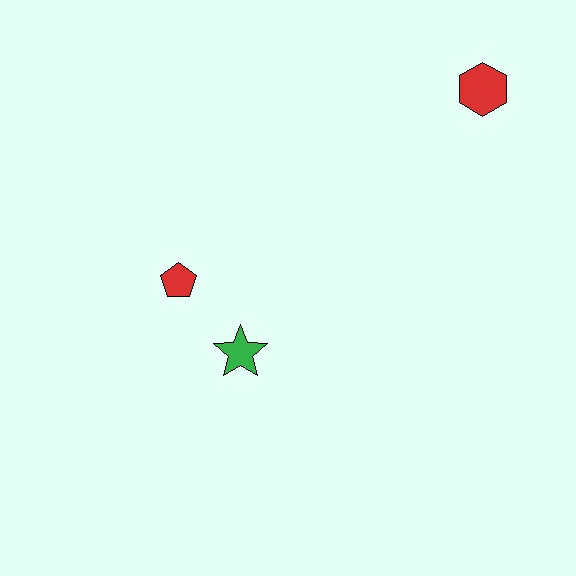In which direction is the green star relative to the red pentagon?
The green star is below the red pentagon.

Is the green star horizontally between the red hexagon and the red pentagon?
Yes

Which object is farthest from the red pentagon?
The red hexagon is farthest from the red pentagon.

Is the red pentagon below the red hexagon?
Yes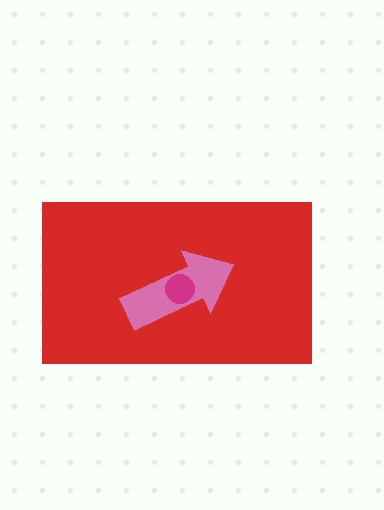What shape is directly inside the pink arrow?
The magenta circle.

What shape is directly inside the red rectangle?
The pink arrow.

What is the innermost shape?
The magenta circle.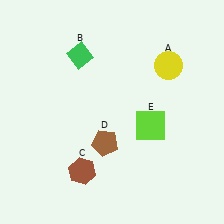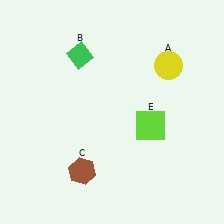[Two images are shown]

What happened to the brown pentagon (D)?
The brown pentagon (D) was removed in Image 2. It was in the bottom-left area of Image 1.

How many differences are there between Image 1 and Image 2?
There is 1 difference between the two images.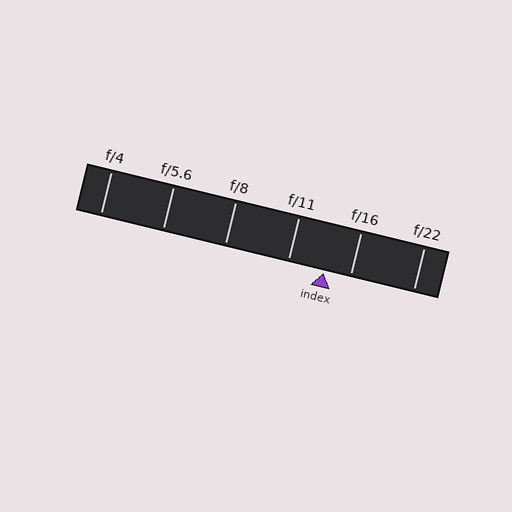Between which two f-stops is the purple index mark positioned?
The index mark is between f/11 and f/16.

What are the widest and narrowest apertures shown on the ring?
The widest aperture shown is f/4 and the narrowest is f/22.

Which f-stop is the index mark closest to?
The index mark is closest to f/16.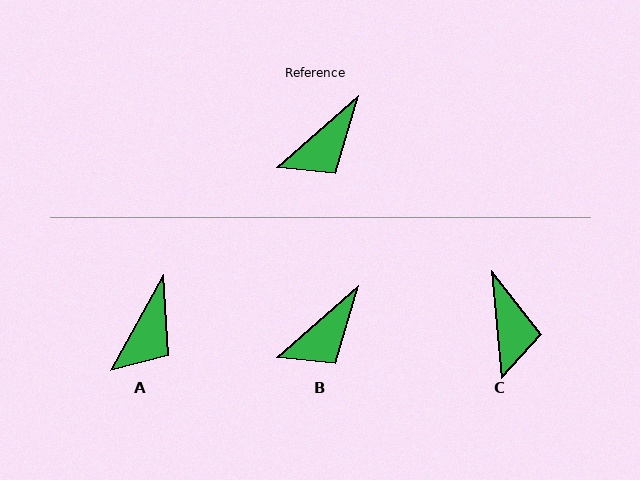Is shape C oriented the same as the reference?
No, it is off by about 54 degrees.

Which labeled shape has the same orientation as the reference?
B.